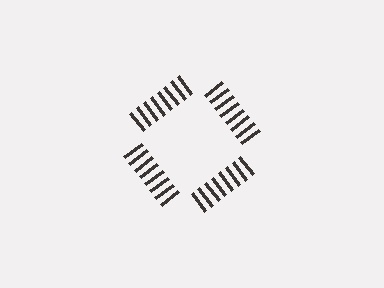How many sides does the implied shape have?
4 sides — the line-ends trace a square.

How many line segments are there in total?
32 — 8 along each of the 4 edges.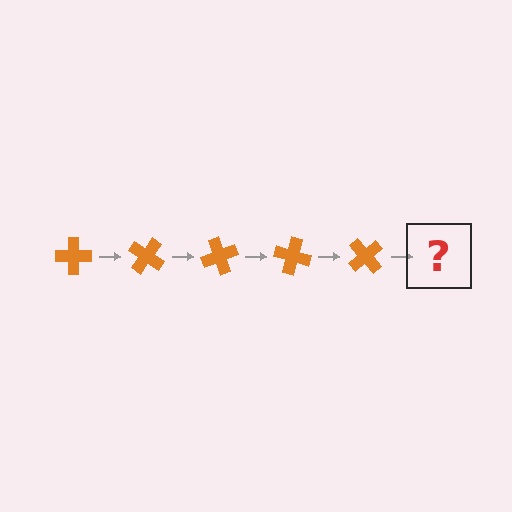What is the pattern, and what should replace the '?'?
The pattern is that the cross rotates 35 degrees each step. The '?' should be an orange cross rotated 175 degrees.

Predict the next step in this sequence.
The next step is an orange cross rotated 175 degrees.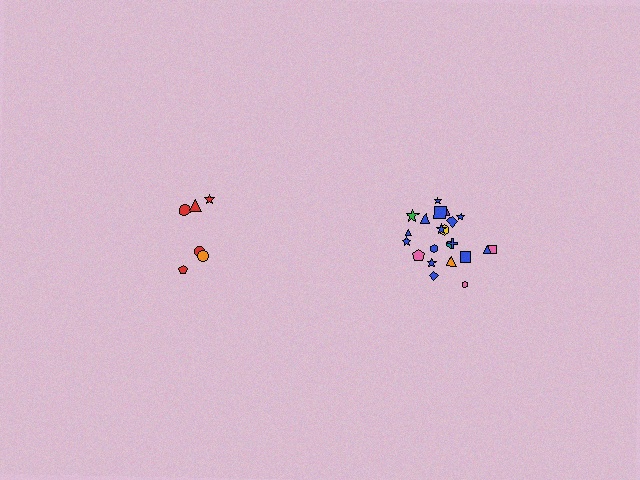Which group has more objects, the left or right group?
The right group.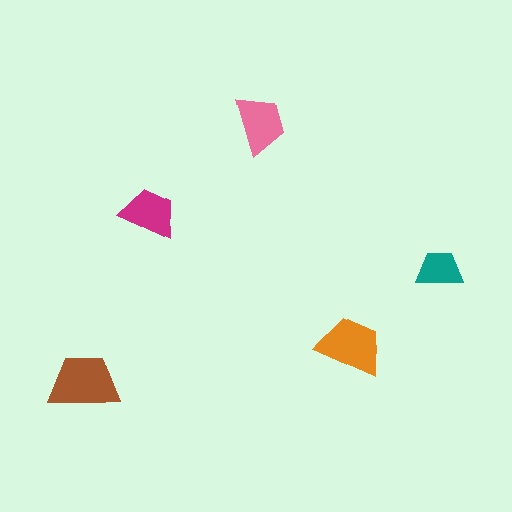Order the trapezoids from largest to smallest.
the brown one, the orange one, the pink one, the magenta one, the teal one.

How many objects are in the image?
There are 5 objects in the image.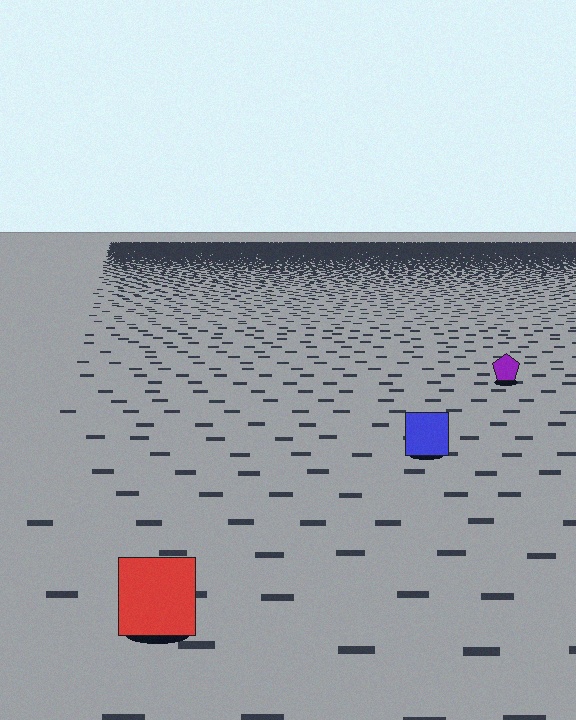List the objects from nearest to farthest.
From nearest to farthest: the red square, the blue square, the purple pentagon.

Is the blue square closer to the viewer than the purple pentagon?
Yes. The blue square is closer — you can tell from the texture gradient: the ground texture is coarser near it.